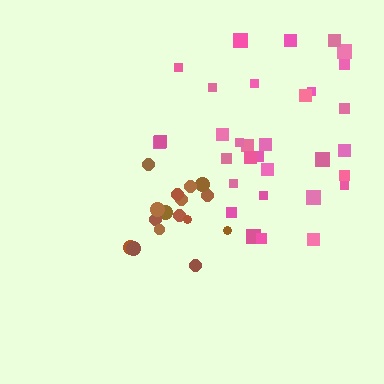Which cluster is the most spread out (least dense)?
Pink.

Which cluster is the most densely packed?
Brown.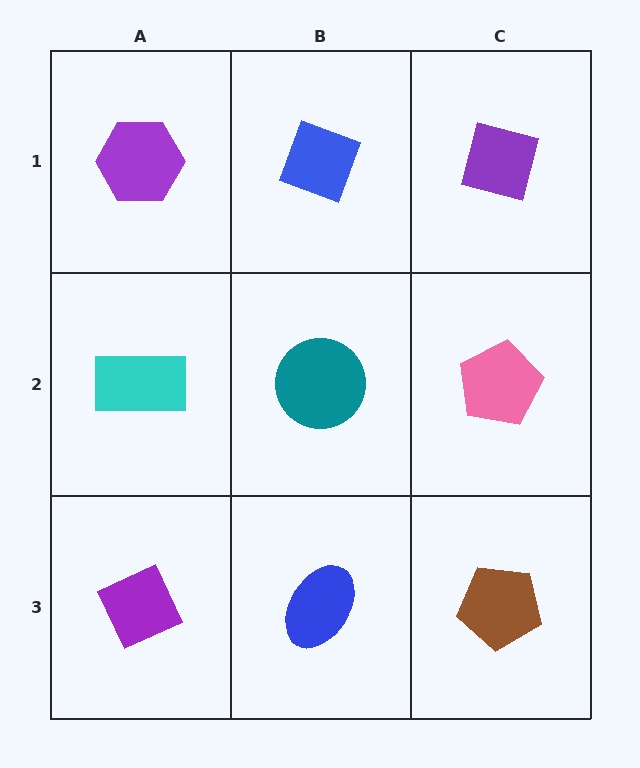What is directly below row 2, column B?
A blue ellipse.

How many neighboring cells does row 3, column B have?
3.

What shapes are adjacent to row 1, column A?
A cyan rectangle (row 2, column A), a blue diamond (row 1, column B).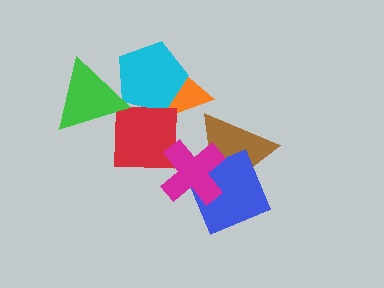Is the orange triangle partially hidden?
Yes, it is partially covered by another shape.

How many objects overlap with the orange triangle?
2 objects overlap with the orange triangle.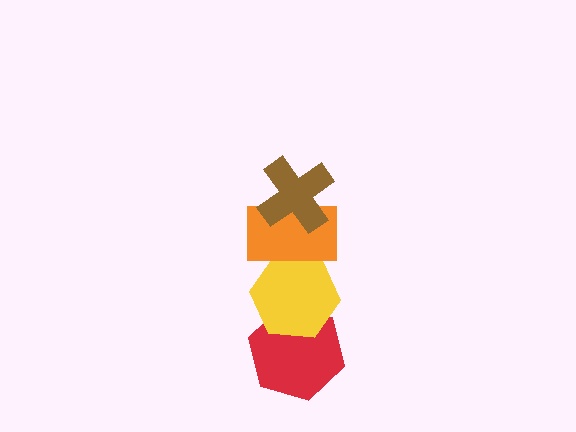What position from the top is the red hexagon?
The red hexagon is 4th from the top.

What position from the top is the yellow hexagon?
The yellow hexagon is 3rd from the top.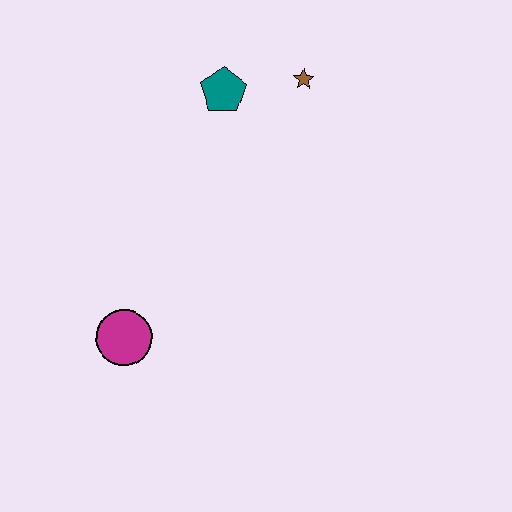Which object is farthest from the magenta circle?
The brown star is farthest from the magenta circle.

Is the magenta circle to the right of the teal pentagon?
No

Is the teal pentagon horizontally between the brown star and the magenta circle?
Yes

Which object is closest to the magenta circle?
The teal pentagon is closest to the magenta circle.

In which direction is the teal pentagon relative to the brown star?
The teal pentagon is to the left of the brown star.